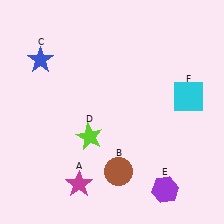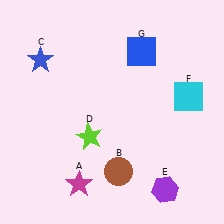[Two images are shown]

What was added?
A blue square (G) was added in Image 2.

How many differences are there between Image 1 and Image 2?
There is 1 difference between the two images.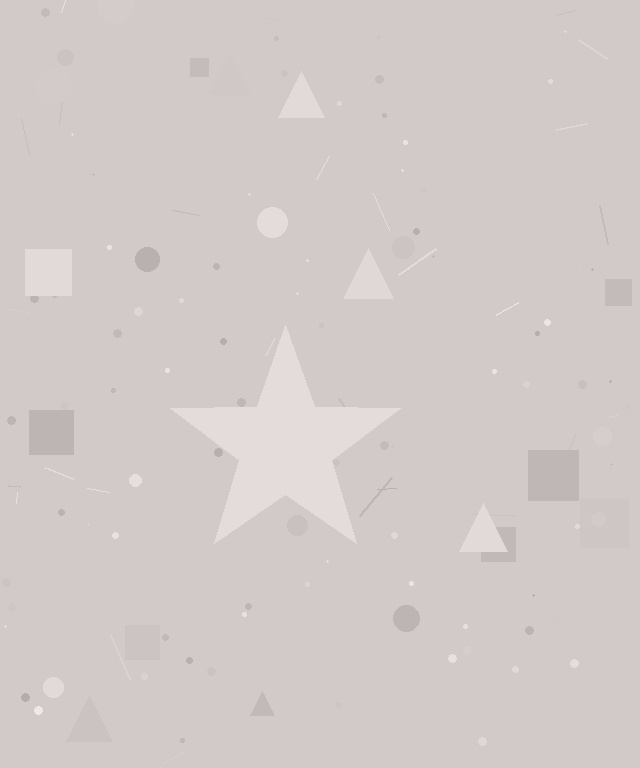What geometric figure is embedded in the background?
A star is embedded in the background.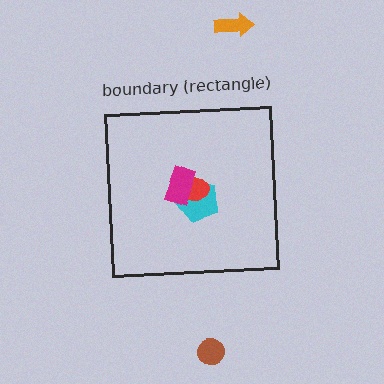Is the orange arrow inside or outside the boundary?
Outside.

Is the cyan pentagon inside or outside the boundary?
Inside.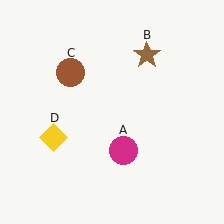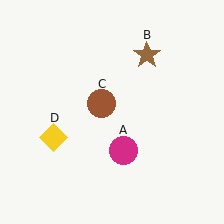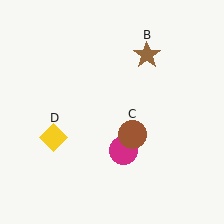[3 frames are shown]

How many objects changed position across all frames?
1 object changed position: brown circle (object C).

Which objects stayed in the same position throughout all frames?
Magenta circle (object A) and brown star (object B) and yellow diamond (object D) remained stationary.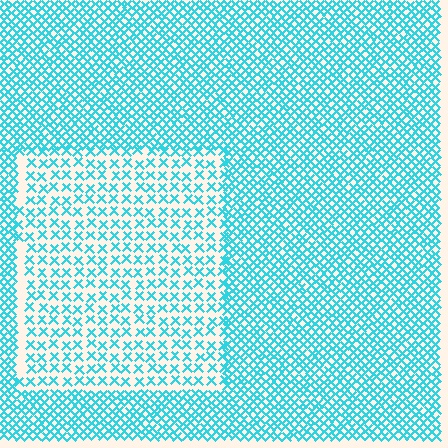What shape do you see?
I see a rectangle.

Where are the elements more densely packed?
The elements are more densely packed outside the rectangle boundary.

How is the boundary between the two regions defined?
The boundary is defined by a change in element density (approximately 2.1x ratio). All elements are the same color, size, and shape.